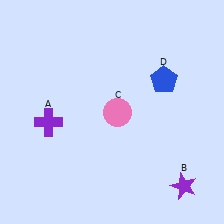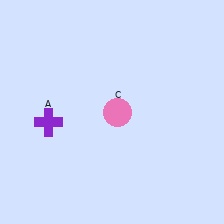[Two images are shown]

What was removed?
The purple star (B), the blue pentagon (D) were removed in Image 2.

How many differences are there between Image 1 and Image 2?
There are 2 differences between the two images.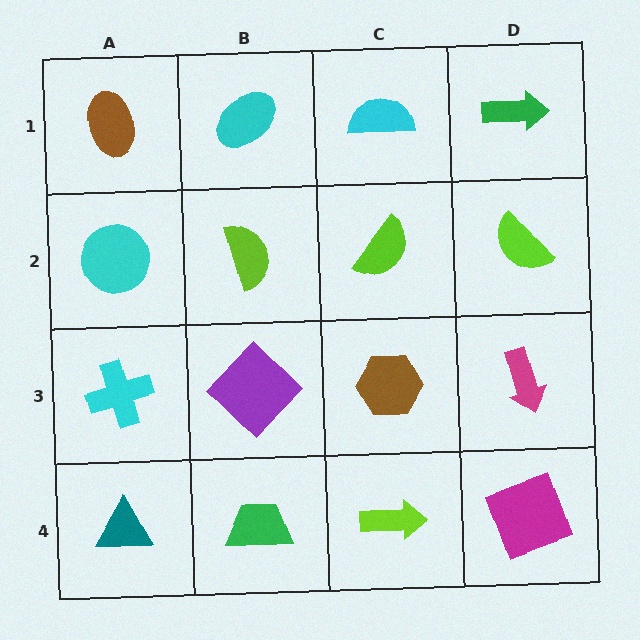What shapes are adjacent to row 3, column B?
A lime semicircle (row 2, column B), a green trapezoid (row 4, column B), a cyan cross (row 3, column A), a brown hexagon (row 3, column C).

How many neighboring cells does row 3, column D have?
3.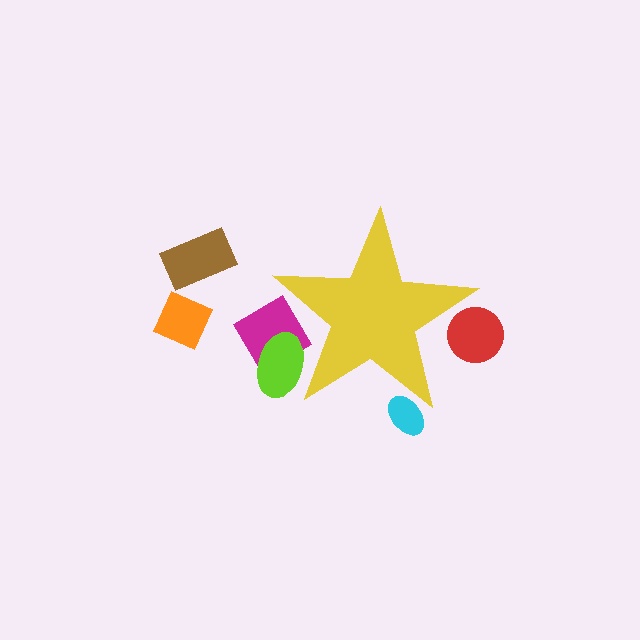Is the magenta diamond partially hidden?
Yes, the magenta diamond is partially hidden behind the yellow star.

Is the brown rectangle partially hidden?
No, the brown rectangle is fully visible.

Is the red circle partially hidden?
Yes, the red circle is partially hidden behind the yellow star.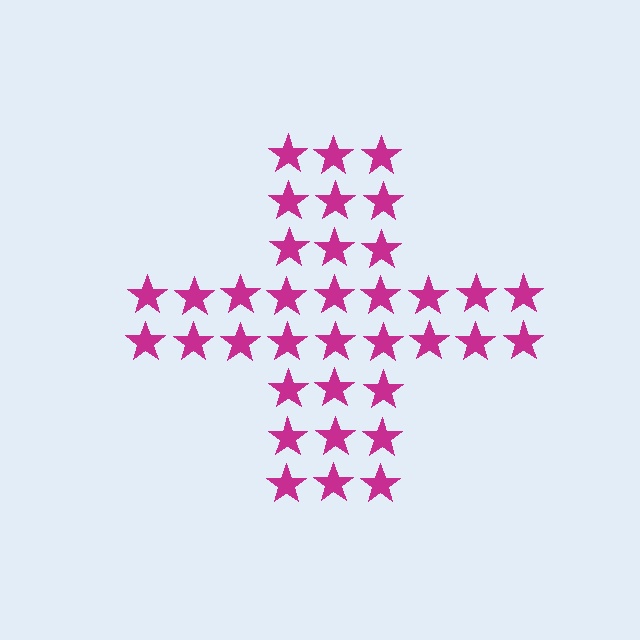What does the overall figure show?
The overall figure shows a cross.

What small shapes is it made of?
It is made of small stars.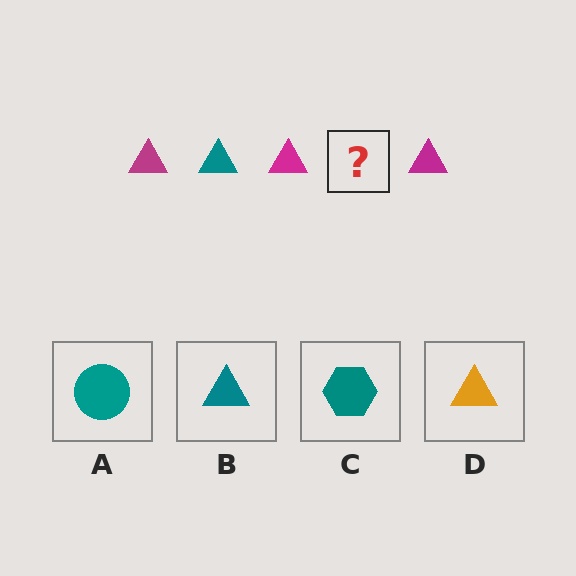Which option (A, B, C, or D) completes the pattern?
B.